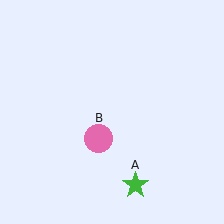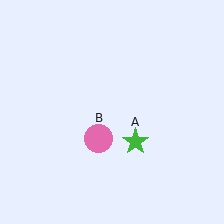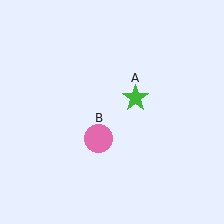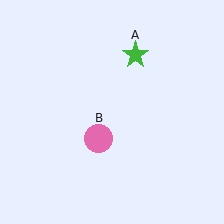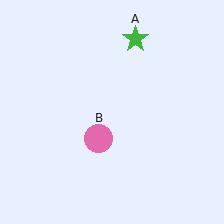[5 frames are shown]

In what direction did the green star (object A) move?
The green star (object A) moved up.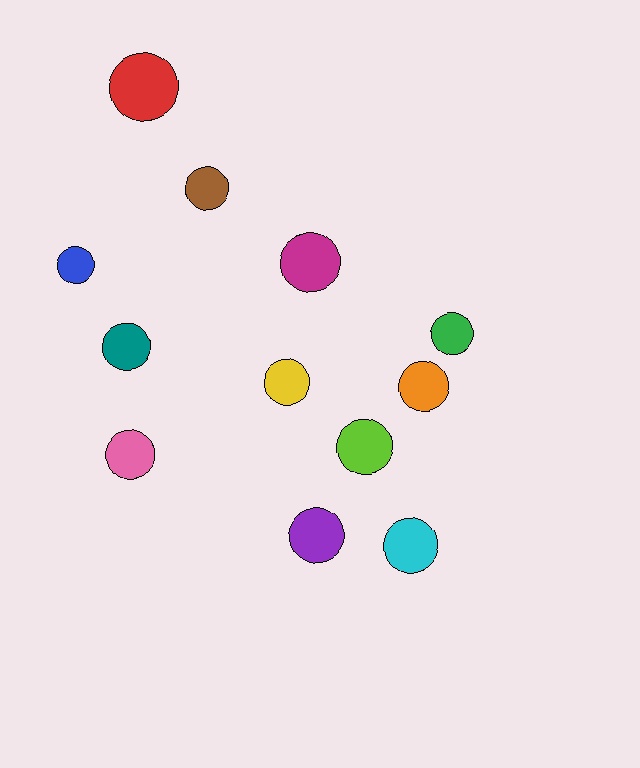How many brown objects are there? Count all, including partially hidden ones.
There is 1 brown object.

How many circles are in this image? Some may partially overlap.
There are 12 circles.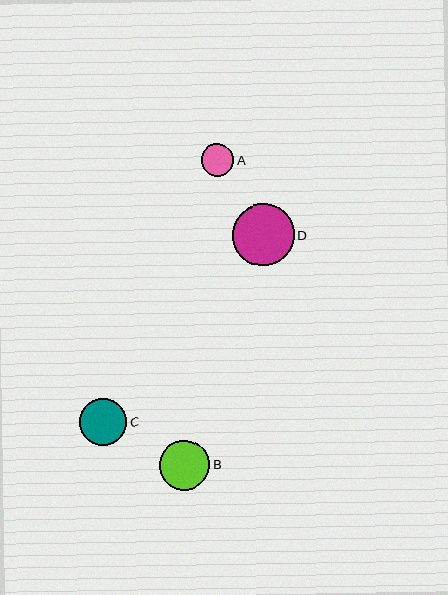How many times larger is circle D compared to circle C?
Circle D is approximately 1.3 times the size of circle C.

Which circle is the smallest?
Circle A is the smallest with a size of approximately 33 pixels.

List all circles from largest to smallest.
From largest to smallest: D, B, C, A.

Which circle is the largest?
Circle D is the largest with a size of approximately 62 pixels.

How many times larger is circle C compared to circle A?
Circle C is approximately 1.4 times the size of circle A.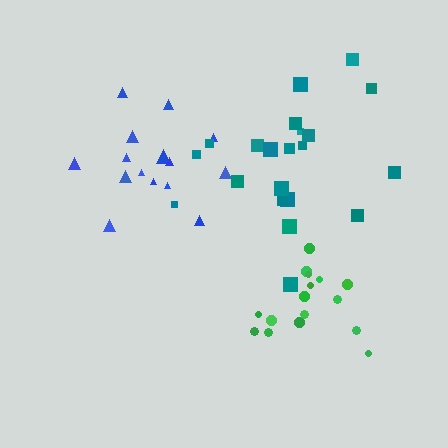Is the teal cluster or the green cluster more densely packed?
Green.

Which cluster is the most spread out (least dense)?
Blue.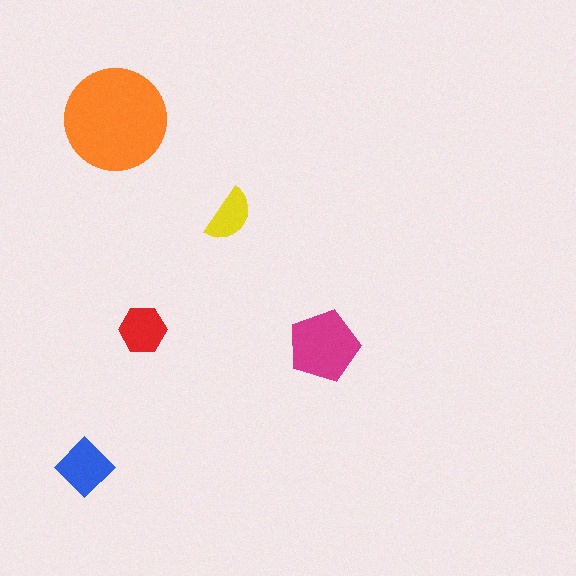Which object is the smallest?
The yellow semicircle.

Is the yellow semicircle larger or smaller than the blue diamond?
Smaller.